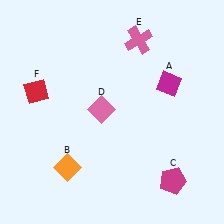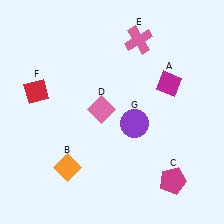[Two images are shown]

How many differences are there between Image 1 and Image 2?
There is 1 difference between the two images.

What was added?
A purple circle (G) was added in Image 2.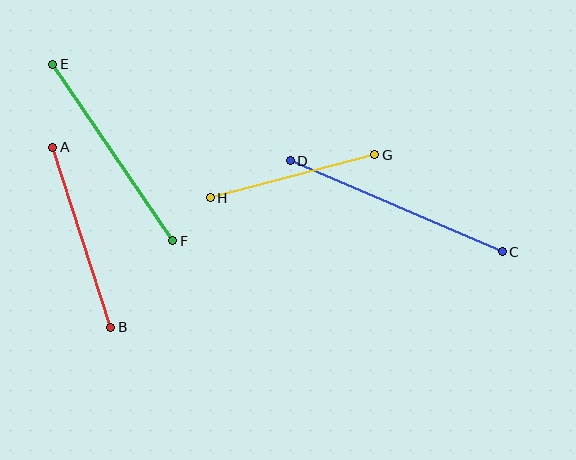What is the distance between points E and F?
The distance is approximately 214 pixels.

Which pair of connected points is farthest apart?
Points C and D are farthest apart.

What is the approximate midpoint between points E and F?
The midpoint is at approximately (113, 153) pixels.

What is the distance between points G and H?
The distance is approximately 170 pixels.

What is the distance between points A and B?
The distance is approximately 189 pixels.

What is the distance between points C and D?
The distance is approximately 230 pixels.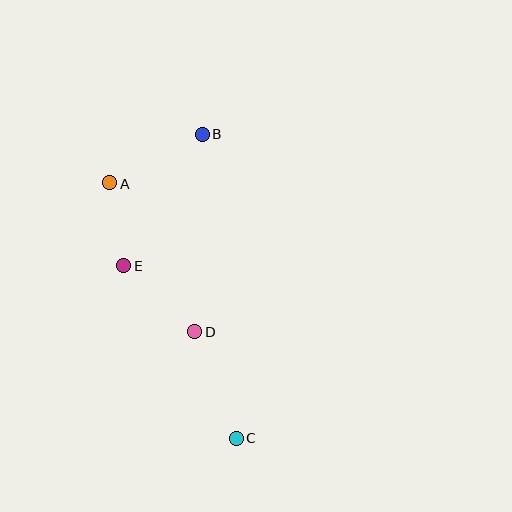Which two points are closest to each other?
Points A and E are closest to each other.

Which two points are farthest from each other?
Points B and C are farthest from each other.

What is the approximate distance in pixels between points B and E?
The distance between B and E is approximately 153 pixels.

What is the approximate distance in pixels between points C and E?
The distance between C and E is approximately 206 pixels.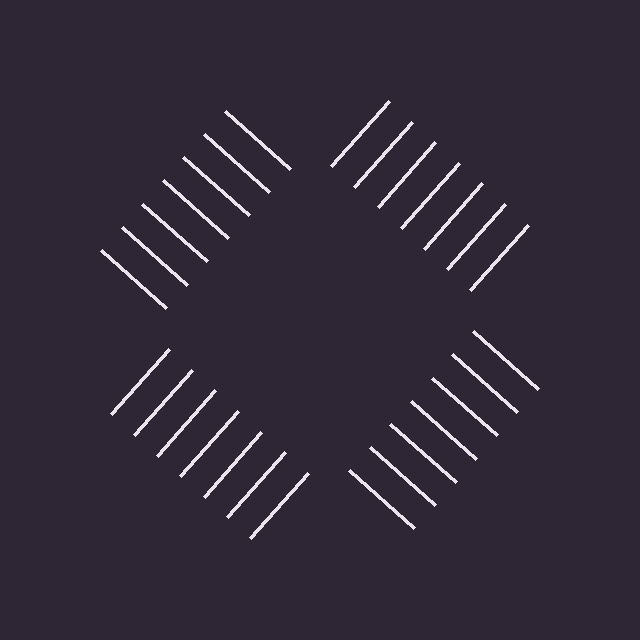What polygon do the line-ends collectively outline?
An illusory square — the line segments terminate on its edges but no continuous stroke is drawn.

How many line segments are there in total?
28 — 7 along each of the 4 edges.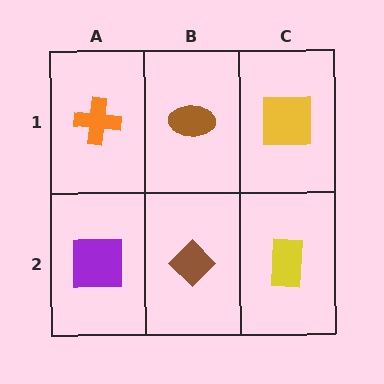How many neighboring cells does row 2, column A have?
2.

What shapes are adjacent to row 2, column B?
A brown ellipse (row 1, column B), a purple square (row 2, column A), a yellow rectangle (row 2, column C).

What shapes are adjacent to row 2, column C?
A yellow square (row 1, column C), a brown diamond (row 2, column B).